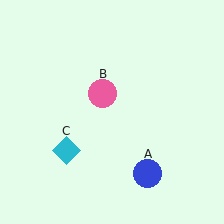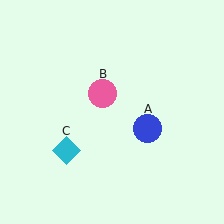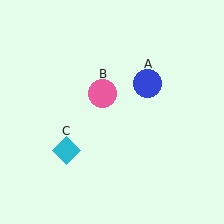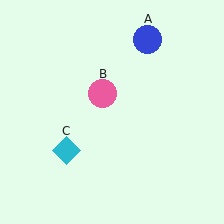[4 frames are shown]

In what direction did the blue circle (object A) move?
The blue circle (object A) moved up.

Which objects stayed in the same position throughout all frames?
Pink circle (object B) and cyan diamond (object C) remained stationary.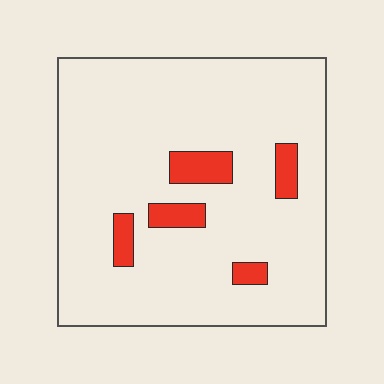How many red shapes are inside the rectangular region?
5.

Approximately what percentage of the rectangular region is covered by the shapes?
Approximately 10%.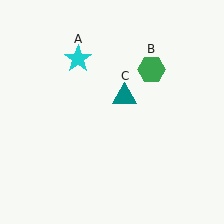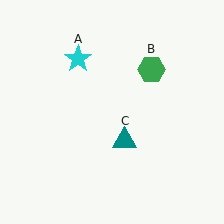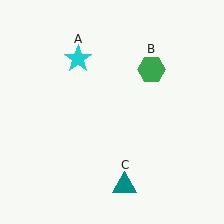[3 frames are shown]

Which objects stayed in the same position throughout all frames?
Cyan star (object A) and green hexagon (object B) remained stationary.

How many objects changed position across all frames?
1 object changed position: teal triangle (object C).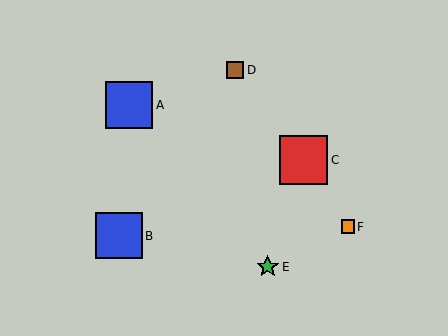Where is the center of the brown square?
The center of the brown square is at (235, 70).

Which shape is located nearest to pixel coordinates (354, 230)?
The orange square (labeled F) at (348, 227) is nearest to that location.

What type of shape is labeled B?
Shape B is a blue square.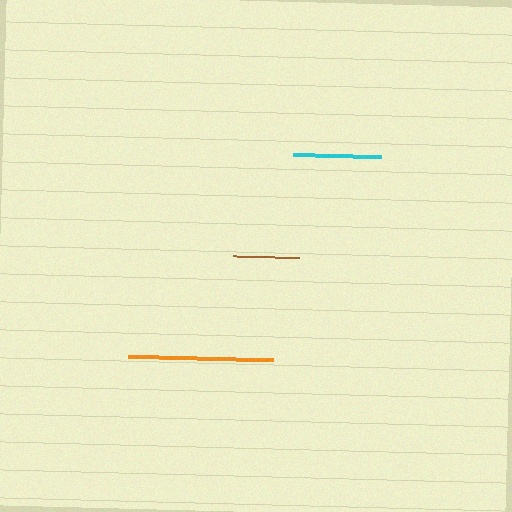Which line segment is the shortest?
The brown line is the shortest at approximately 66 pixels.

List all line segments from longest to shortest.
From longest to shortest: orange, cyan, brown.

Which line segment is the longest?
The orange line is the longest at approximately 144 pixels.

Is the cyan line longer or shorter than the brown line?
The cyan line is longer than the brown line.